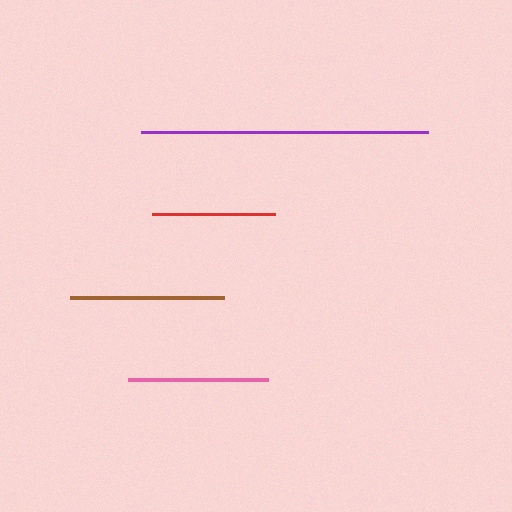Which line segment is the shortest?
The red line is the shortest at approximately 123 pixels.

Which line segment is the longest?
The purple line is the longest at approximately 288 pixels.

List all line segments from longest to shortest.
From longest to shortest: purple, brown, pink, red.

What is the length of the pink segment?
The pink segment is approximately 140 pixels long.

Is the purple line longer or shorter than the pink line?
The purple line is longer than the pink line.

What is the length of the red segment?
The red segment is approximately 123 pixels long.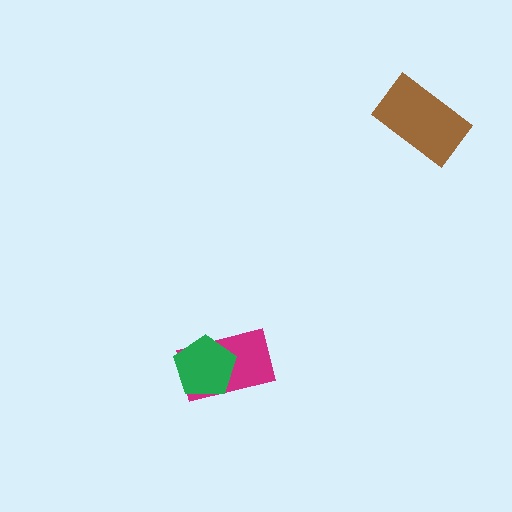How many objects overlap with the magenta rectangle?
1 object overlaps with the magenta rectangle.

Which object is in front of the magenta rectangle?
The green pentagon is in front of the magenta rectangle.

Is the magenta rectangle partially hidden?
Yes, it is partially covered by another shape.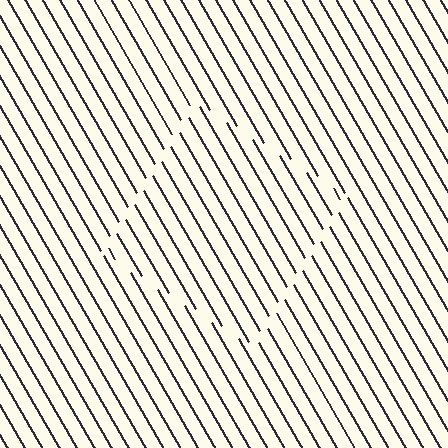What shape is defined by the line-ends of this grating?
An illusory square. The interior of the shape contains the same grating, shifted by half a period — the contour is defined by the phase discontinuity where line-ends from the inner and outer gratings abut.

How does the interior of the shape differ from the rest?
The interior of the shape contains the same grating, shifted by half a period — the contour is defined by the phase discontinuity where line-ends from the inner and outer gratings abut.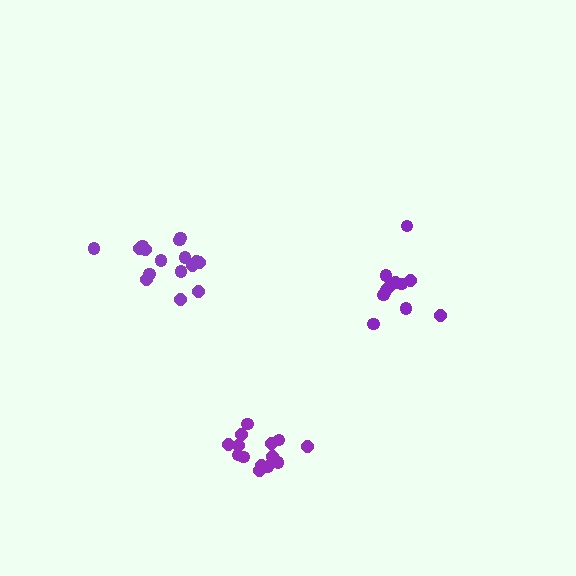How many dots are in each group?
Group 1: 15 dots, Group 2: 16 dots, Group 3: 11 dots (42 total).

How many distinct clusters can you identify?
There are 3 distinct clusters.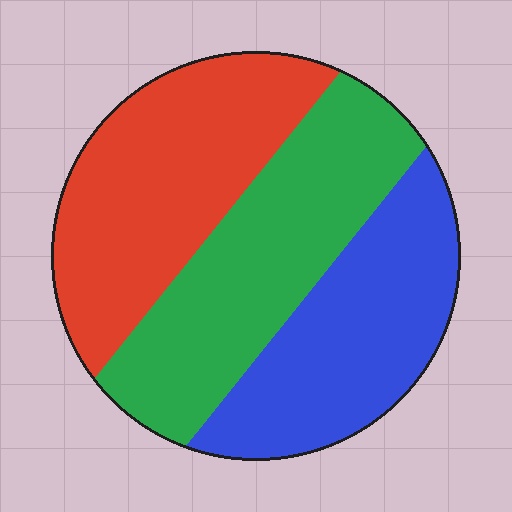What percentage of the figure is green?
Green covers 35% of the figure.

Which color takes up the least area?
Blue, at roughly 30%.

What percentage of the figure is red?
Red covers roughly 35% of the figure.